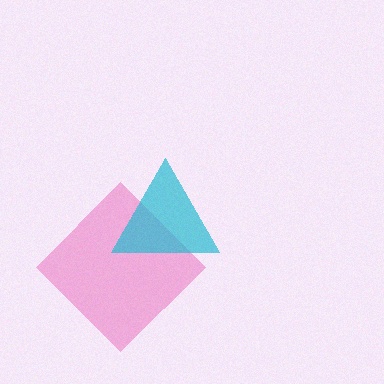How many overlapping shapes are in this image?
There are 2 overlapping shapes in the image.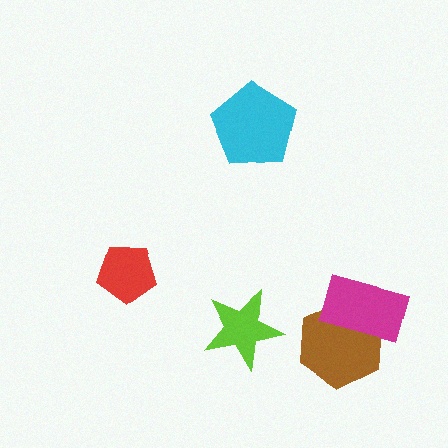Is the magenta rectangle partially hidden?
No, no other shape covers it.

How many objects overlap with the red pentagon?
0 objects overlap with the red pentagon.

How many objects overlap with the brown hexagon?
1 object overlaps with the brown hexagon.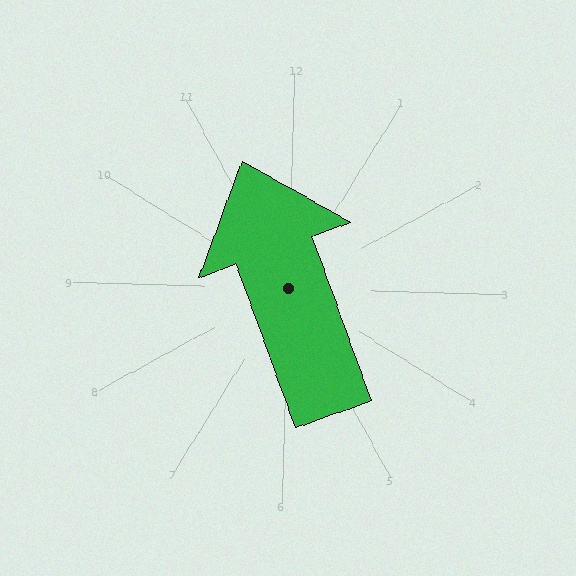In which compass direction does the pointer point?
North.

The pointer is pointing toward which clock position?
Roughly 11 o'clock.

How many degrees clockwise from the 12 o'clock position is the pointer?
Approximately 338 degrees.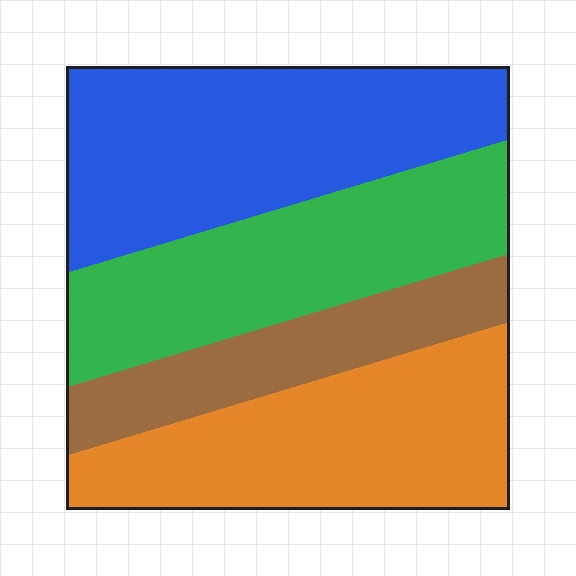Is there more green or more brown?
Green.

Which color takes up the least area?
Brown, at roughly 15%.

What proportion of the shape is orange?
Orange covers 27% of the shape.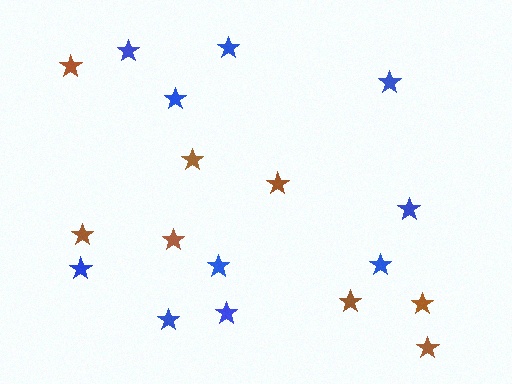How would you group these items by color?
There are 2 groups: one group of blue stars (10) and one group of brown stars (8).